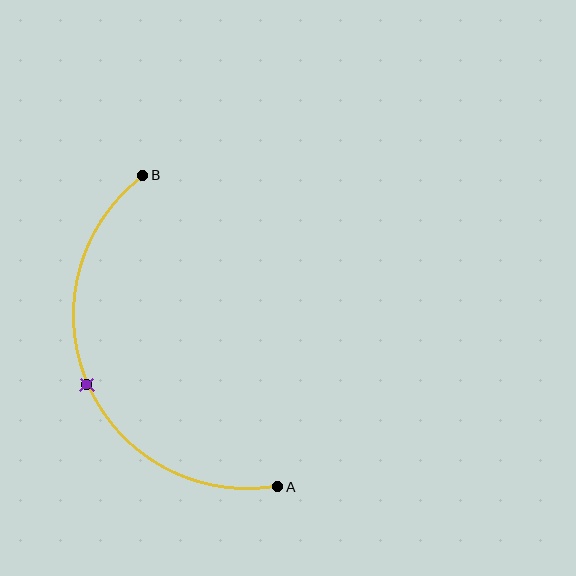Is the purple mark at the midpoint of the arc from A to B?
Yes. The purple mark lies on the arc at equal arc-length from both A and B — it is the arc midpoint.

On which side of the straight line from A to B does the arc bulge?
The arc bulges to the left of the straight line connecting A and B.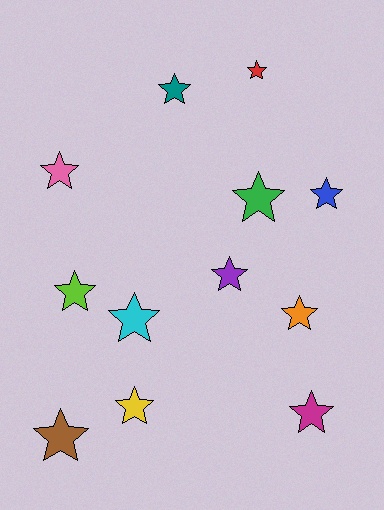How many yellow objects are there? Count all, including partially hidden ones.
There is 1 yellow object.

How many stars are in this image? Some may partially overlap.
There are 12 stars.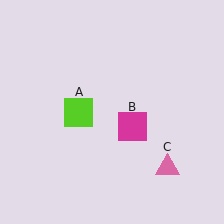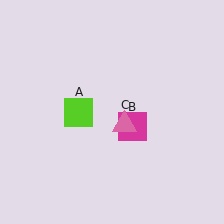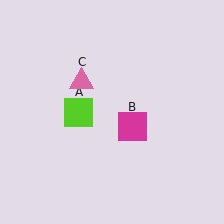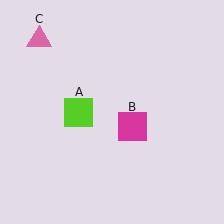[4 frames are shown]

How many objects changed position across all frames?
1 object changed position: pink triangle (object C).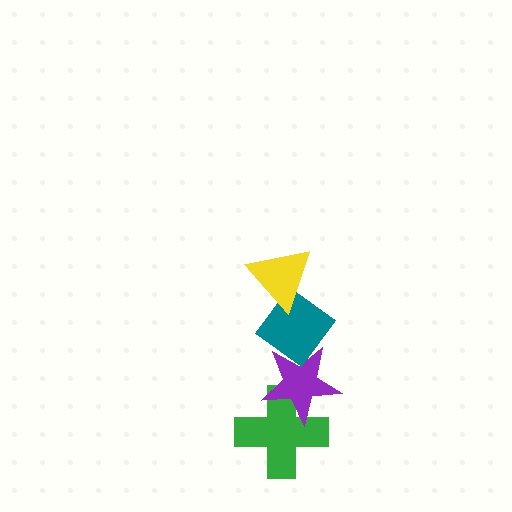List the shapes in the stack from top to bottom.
From top to bottom: the yellow triangle, the teal diamond, the purple star, the green cross.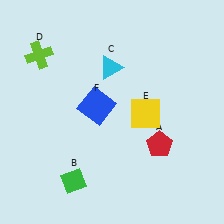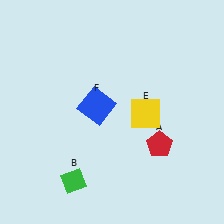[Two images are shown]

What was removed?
The lime cross (D), the cyan triangle (C) were removed in Image 2.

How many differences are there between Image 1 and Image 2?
There are 2 differences between the two images.